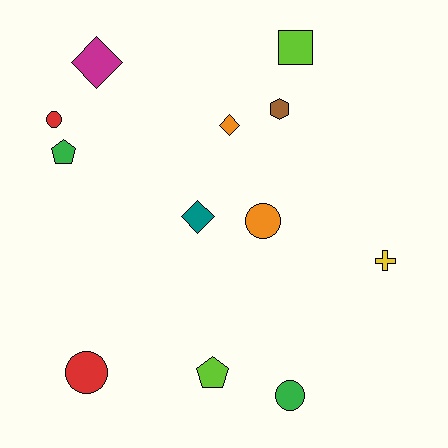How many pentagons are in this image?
There are 2 pentagons.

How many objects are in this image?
There are 12 objects.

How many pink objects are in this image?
There are no pink objects.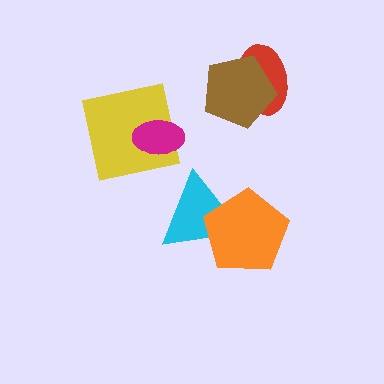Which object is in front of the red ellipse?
The brown pentagon is in front of the red ellipse.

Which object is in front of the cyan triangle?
The orange pentagon is in front of the cyan triangle.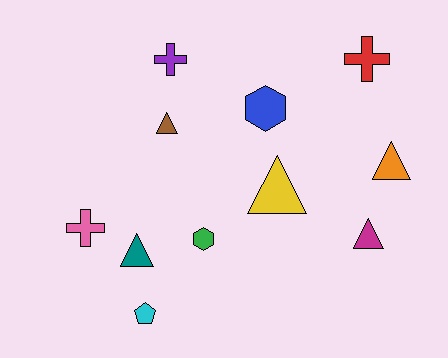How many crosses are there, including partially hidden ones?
There are 3 crosses.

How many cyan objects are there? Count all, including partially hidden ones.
There is 1 cyan object.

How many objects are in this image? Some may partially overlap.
There are 11 objects.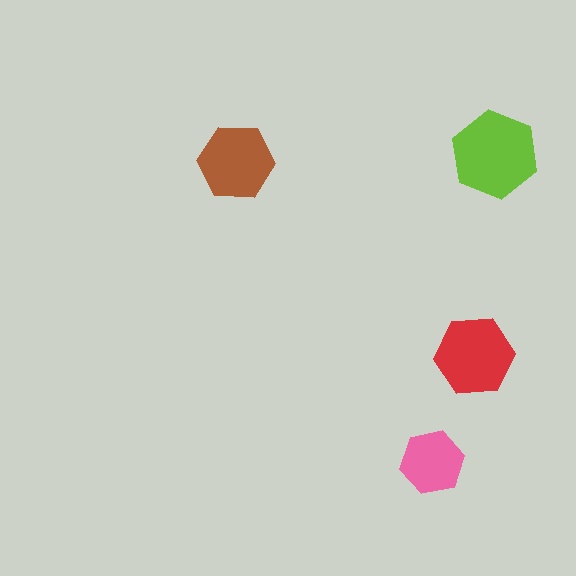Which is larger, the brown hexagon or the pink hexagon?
The brown one.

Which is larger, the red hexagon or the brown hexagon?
The red one.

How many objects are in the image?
There are 4 objects in the image.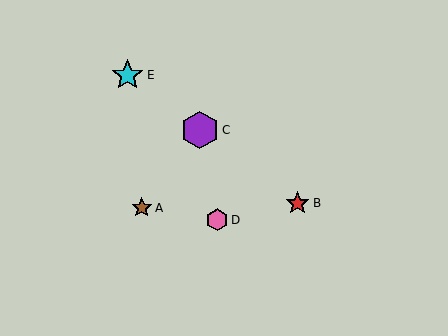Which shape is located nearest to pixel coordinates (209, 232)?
The pink hexagon (labeled D) at (217, 220) is nearest to that location.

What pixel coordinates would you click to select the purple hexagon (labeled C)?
Click at (200, 130) to select the purple hexagon C.